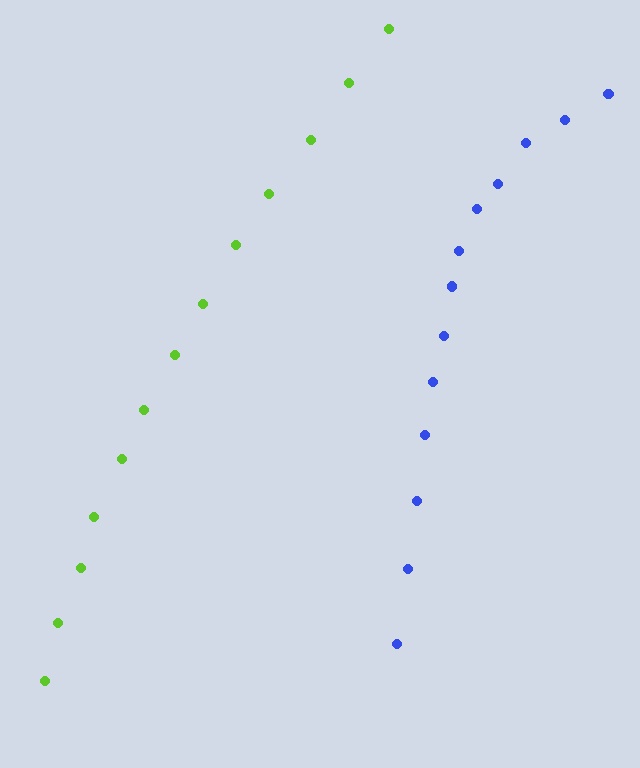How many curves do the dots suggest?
There are 2 distinct paths.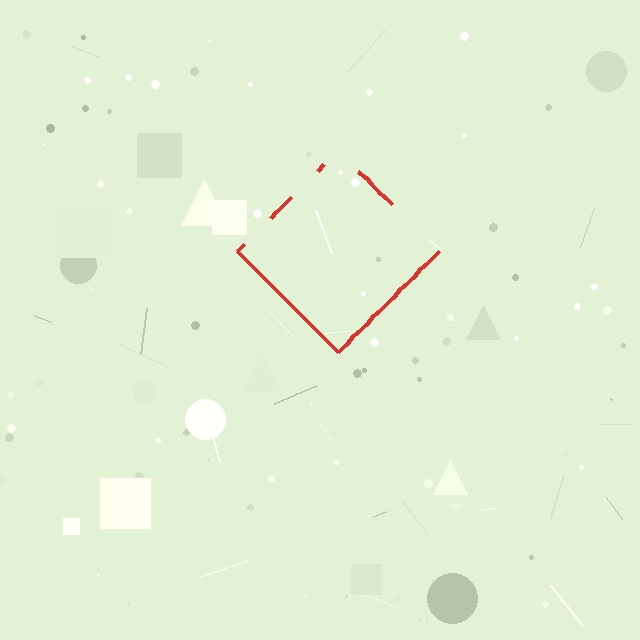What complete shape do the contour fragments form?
The contour fragments form a diamond.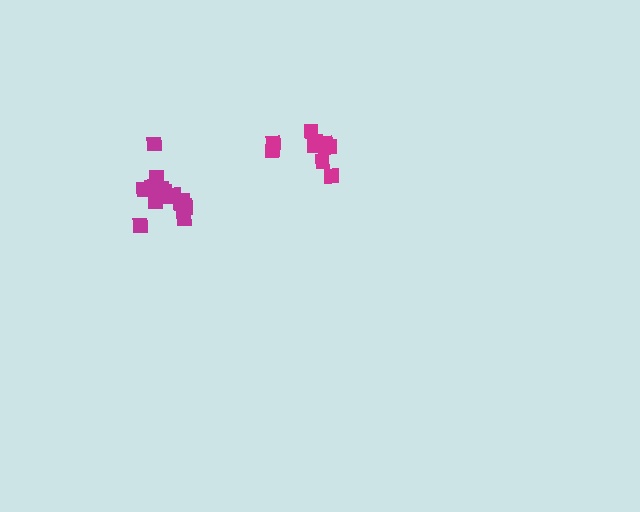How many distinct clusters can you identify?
There are 2 distinct clusters.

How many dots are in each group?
Group 1: 10 dots, Group 2: 16 dots (26 total).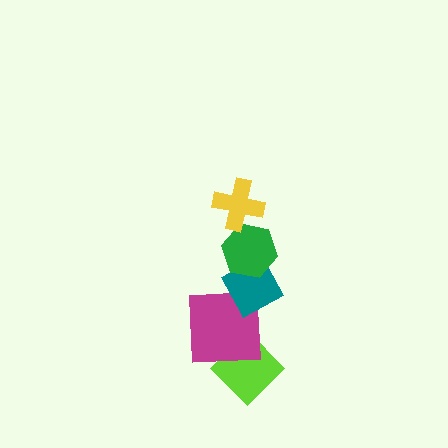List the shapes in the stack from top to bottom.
From top to bottom: the yellow cross, the green hexagon, the teal diamond, the magenta square, the lime diamond.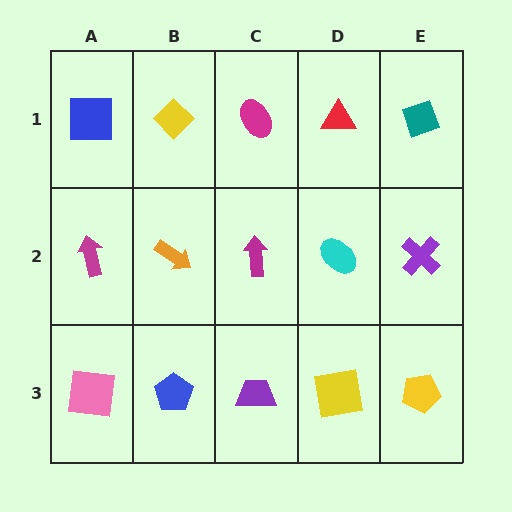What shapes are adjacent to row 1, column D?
A cyan ellipse (row 2, column D), a magenta ellipse (row 1, column C), a teal diamond (row 1, column E).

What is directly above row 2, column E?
A teal diamond.